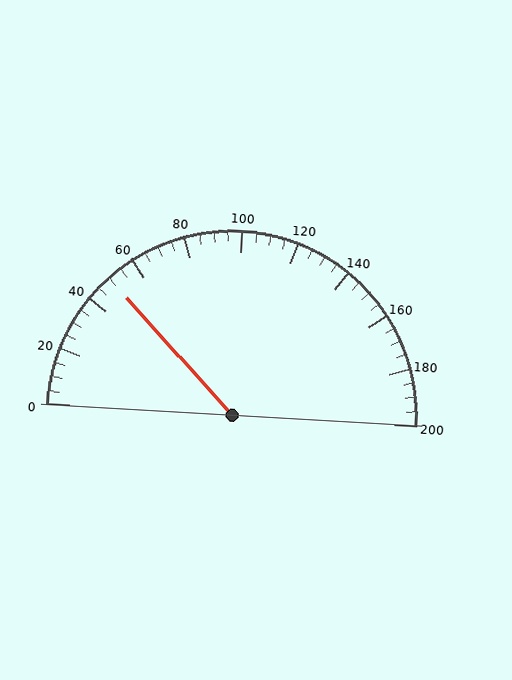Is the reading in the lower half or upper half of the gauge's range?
The reading is in the lower half of the range (0 to 200).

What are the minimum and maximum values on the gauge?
The gauge ranges from 0 to 200.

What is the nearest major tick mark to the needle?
The nearest major tick mark is 40.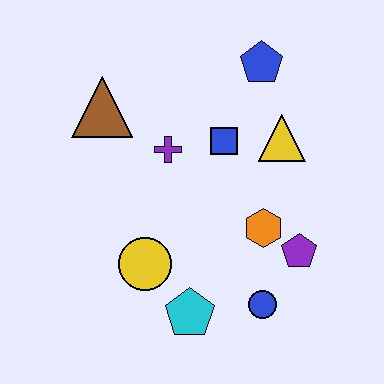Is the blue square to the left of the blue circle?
Yes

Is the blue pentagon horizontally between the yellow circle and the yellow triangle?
Yes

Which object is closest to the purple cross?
The blue square is closest to the purple cross.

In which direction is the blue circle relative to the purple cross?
The blue circle is below the purple cross.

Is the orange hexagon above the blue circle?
Yes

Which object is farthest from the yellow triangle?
The cyan pentagon is farthest from the yellow triangle.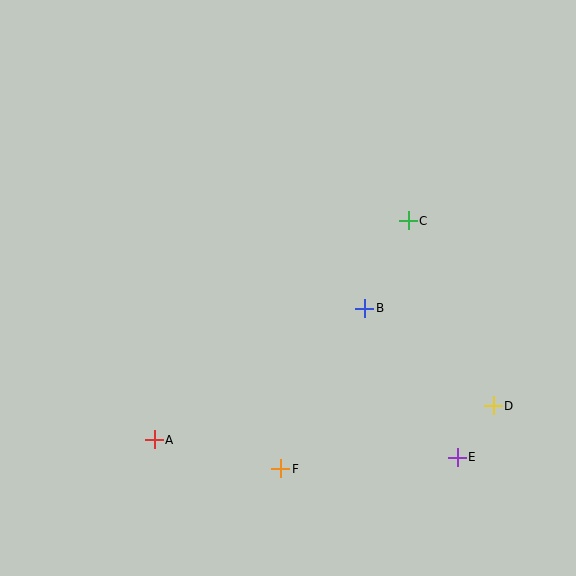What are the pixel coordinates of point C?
Point C is at (408, 221).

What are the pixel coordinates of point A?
Point A is at (154, 440).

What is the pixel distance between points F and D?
The distance between F and D is 222 pixels.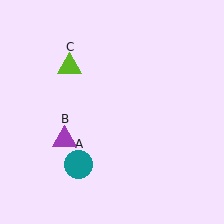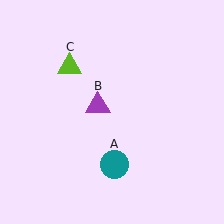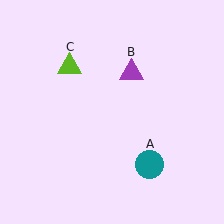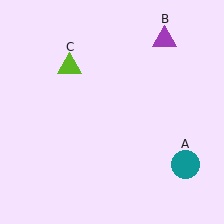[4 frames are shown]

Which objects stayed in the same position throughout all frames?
Lime triangle (object C) remained stationary.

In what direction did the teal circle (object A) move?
The teal circle (object A) moved right.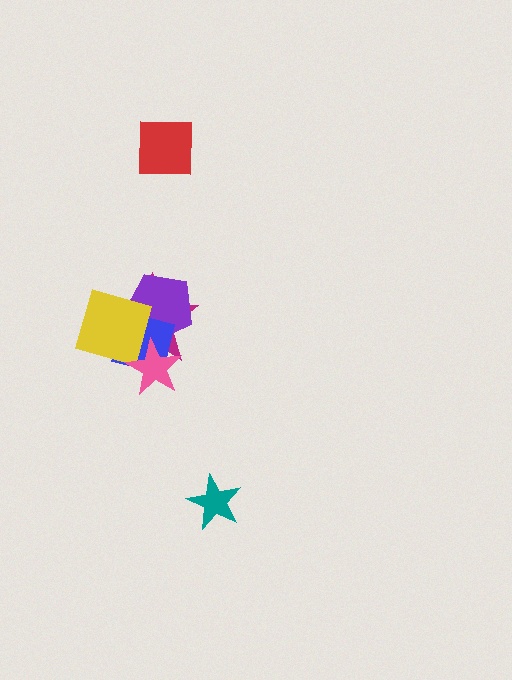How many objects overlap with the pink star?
3 objects overlap with the pink star.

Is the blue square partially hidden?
Yes, it is partially covered by another shape.